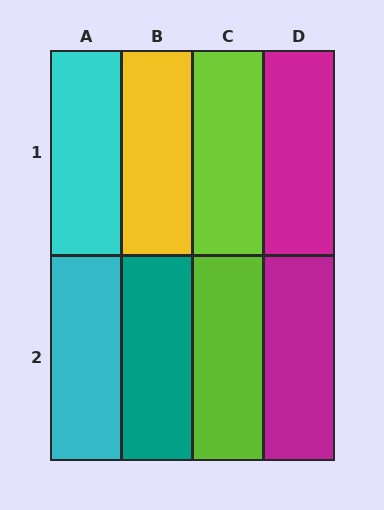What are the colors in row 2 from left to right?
Cyan, teal, lime, magenta.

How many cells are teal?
1 cell is teal.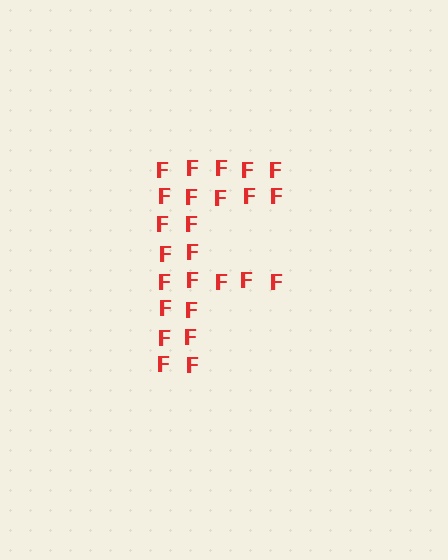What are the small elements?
The small elements are letter F's.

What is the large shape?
The large shape is the letter F.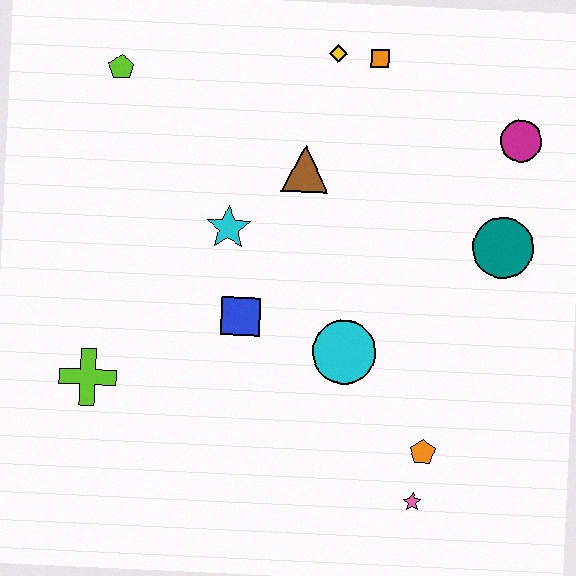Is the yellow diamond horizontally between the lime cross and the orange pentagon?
Yes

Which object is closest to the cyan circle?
The blue square is closest to the cyan circle.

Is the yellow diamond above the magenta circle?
Yes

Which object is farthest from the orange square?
The pink star is farthest from the orange square.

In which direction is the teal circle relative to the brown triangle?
The teal circle is to the right of the brown triangle.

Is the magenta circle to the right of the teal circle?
Yes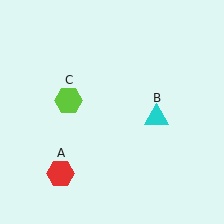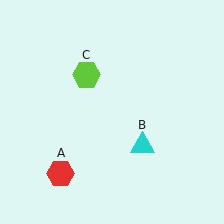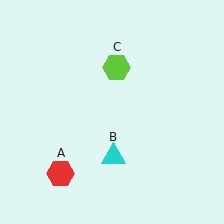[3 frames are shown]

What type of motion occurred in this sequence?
The cyan triangle (object B), lime hexagon (object C) rotated clockwise around the center of the scene.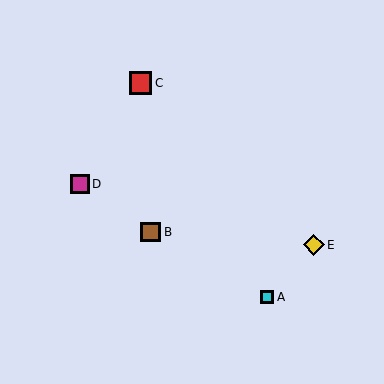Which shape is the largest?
The red square (labeled C) is the largest.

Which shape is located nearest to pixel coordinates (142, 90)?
The red square (labeled C) at (141, 83) is nearest to that location.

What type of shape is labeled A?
Shape A is a cyan square.